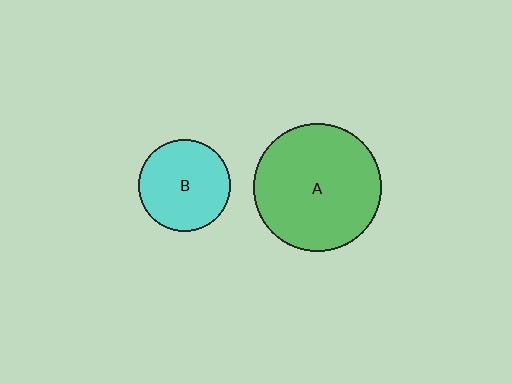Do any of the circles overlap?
No, none of the circles overlap.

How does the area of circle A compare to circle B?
Approximately 1.9 times.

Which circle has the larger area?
Circle A (green).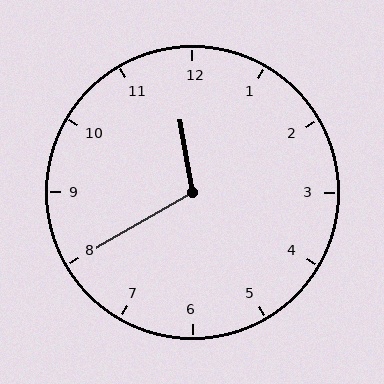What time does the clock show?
11:40.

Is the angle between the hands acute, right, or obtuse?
It is obtuse.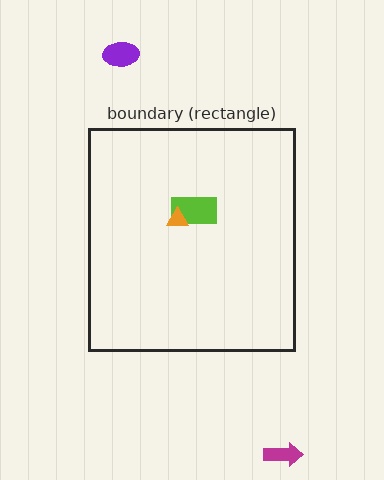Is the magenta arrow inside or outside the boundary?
Outside.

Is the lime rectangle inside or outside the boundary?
Inside.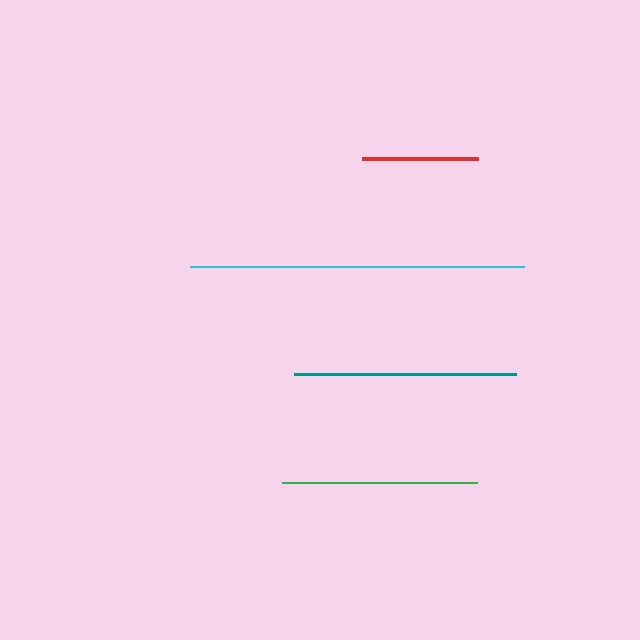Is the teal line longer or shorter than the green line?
The teal line is longer than the green line.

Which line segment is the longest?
The cyan line is the longest at approximately 335 pixels.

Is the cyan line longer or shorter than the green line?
The cyan line is longer than the green line.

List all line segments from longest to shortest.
From longest to shortest: cyan, teal, green, red.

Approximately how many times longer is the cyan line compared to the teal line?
The cyan line is approximately 1.5 times the length of the teal line.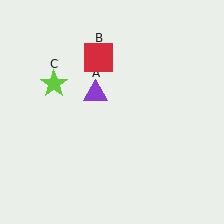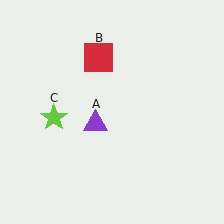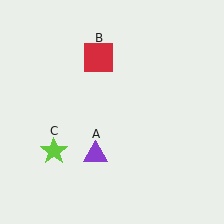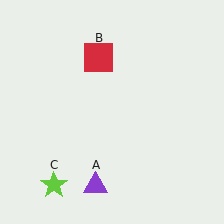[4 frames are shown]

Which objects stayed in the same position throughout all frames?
Red square (object B) remained stationary.